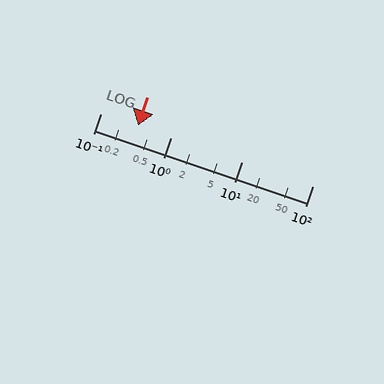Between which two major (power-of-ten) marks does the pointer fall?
The pointer is between 0.1 and 1.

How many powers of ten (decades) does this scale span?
The scale spans 3 decades, from 0.1 to 100.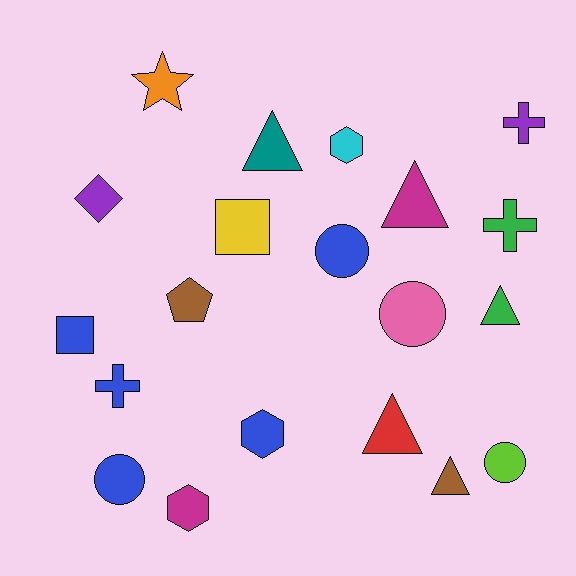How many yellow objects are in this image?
There is 1 yellow object.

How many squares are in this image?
There are 2 squares.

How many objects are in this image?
There are 20 objects.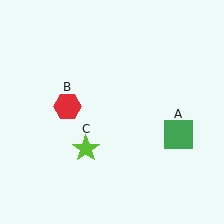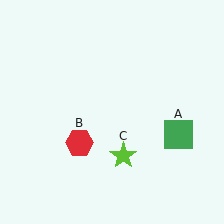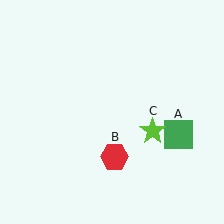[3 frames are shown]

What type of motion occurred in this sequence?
The red hexagon (object B), lime star (object C) rotated counterclockwise around the center of the scene.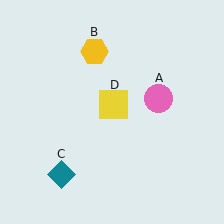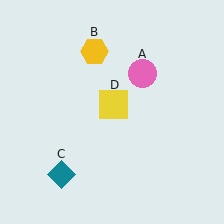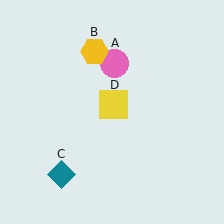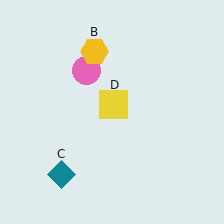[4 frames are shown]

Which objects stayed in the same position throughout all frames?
Yellow hexagon (object B) and teal diamond (object C) and yellow square (object D) remained stationary.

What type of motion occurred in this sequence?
The pink circle (object A) rotated counterclockwise around the center of the scene.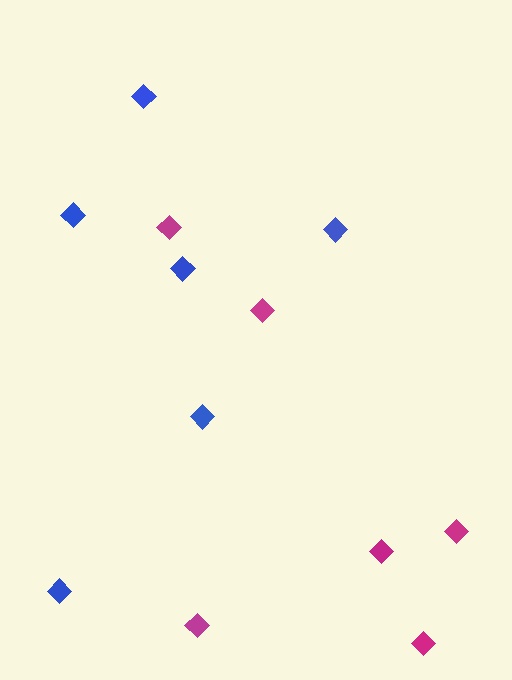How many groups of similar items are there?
There are 2 groups: one group of blue diamonds (6) and one group of magenta diamonds (6).